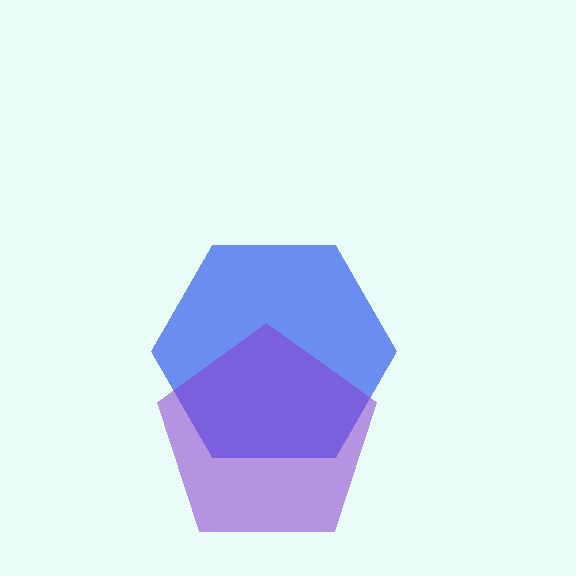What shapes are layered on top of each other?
The layered shapes are: a blue hexagon, a purple pentagon.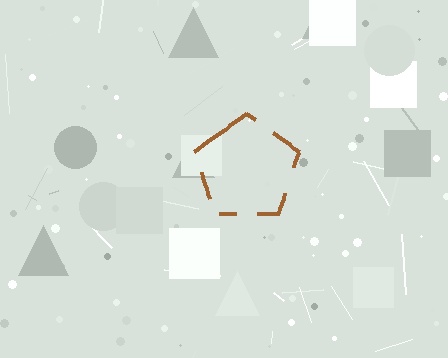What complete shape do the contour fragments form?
The contour fragments form a pentagon.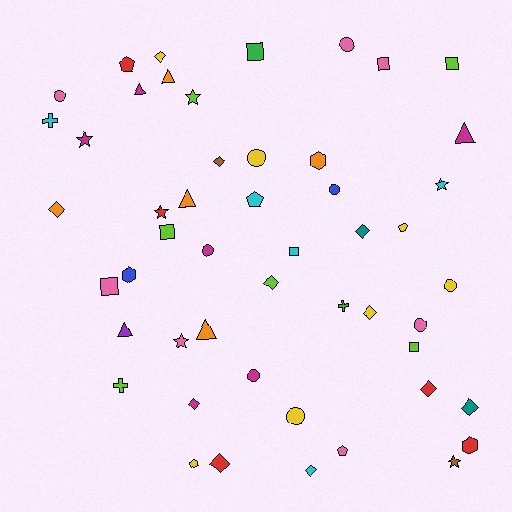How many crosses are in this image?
There are 3 crosses.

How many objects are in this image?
There are 50 objects.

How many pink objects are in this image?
There are 7 pink objects.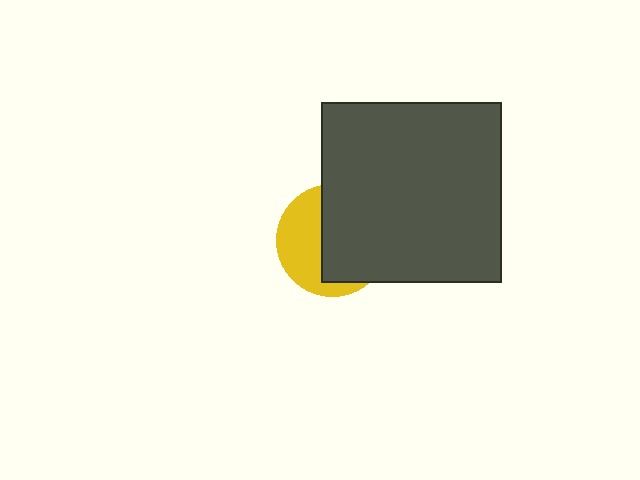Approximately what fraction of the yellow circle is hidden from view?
Roughly 58% of the yellow circle is hidden behind the dark gray square.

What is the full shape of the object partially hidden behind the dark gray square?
The partially hidden object is a yellow circle.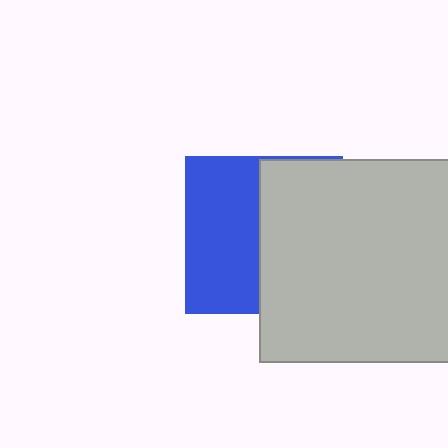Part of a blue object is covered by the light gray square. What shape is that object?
It is a square.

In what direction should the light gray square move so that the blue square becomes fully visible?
The light gray square should move right. That is the shortest direction to clear the overlap and leave the blue square fully visible.